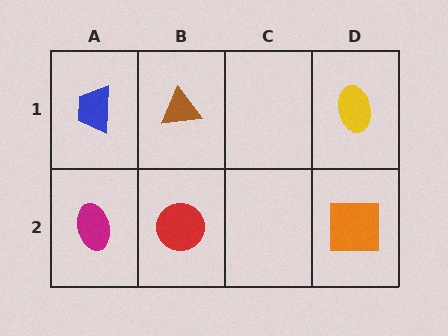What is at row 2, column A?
A magenta ellipse.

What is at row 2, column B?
A red circle.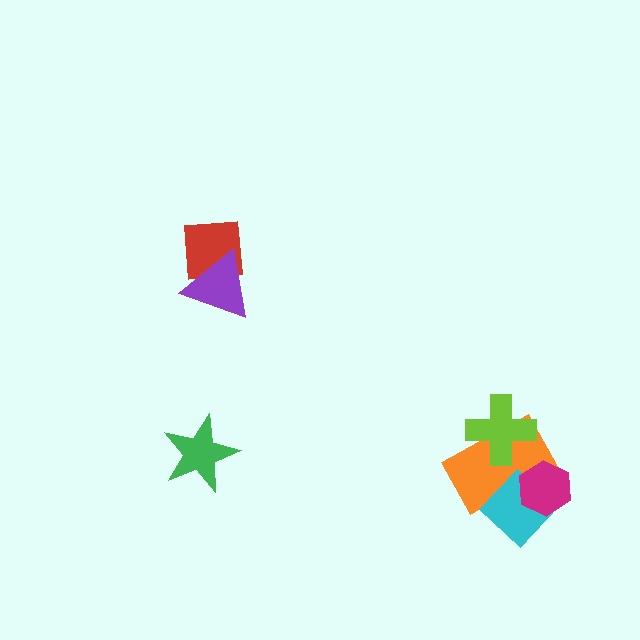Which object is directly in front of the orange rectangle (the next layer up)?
The cyan diamond is directly in front of the orange rectangle.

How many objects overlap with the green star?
0 objects overlap with the green star.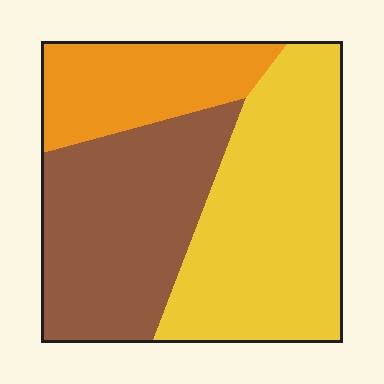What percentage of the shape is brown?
Brown takes up about three eighths (3/8) of the shape.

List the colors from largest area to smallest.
From largest to smallest: yellow, brown, orange.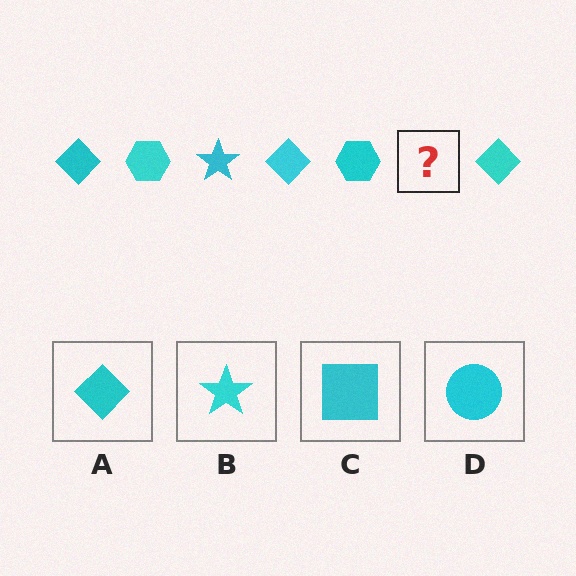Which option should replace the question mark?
Option B.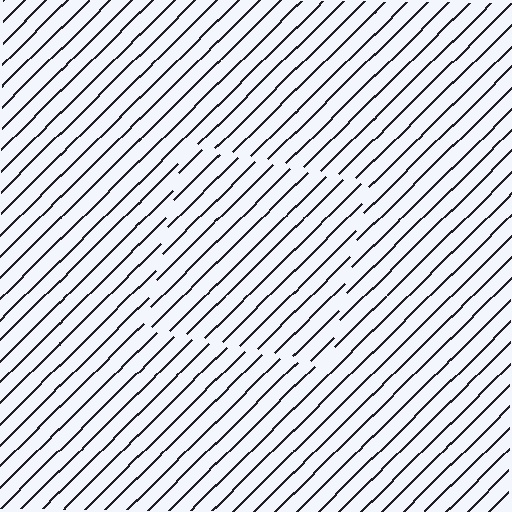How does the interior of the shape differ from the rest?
The interior of the shape contains the same grating, shifted by half a period — the contour is defined by the phase discontinuity where line-ends from the inner and outer gratings abut.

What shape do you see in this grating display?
An illusory square. The interior of the shape contains the same grating, shifted by half a period — the contour is defined by the phase discontinuity where line-ends from the inner and outer gratings abut.